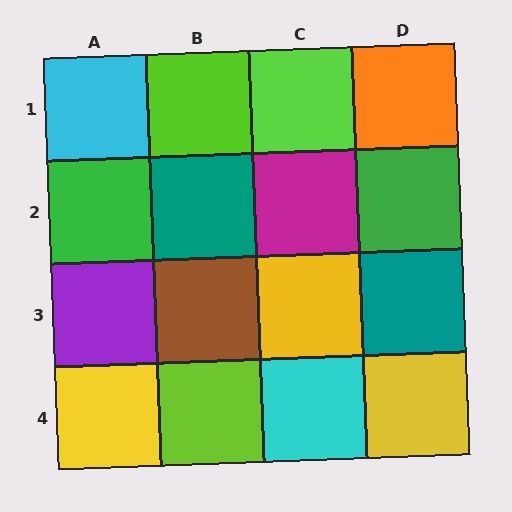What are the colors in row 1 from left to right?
Cyan, lime, lime, orange.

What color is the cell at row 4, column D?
Yellow.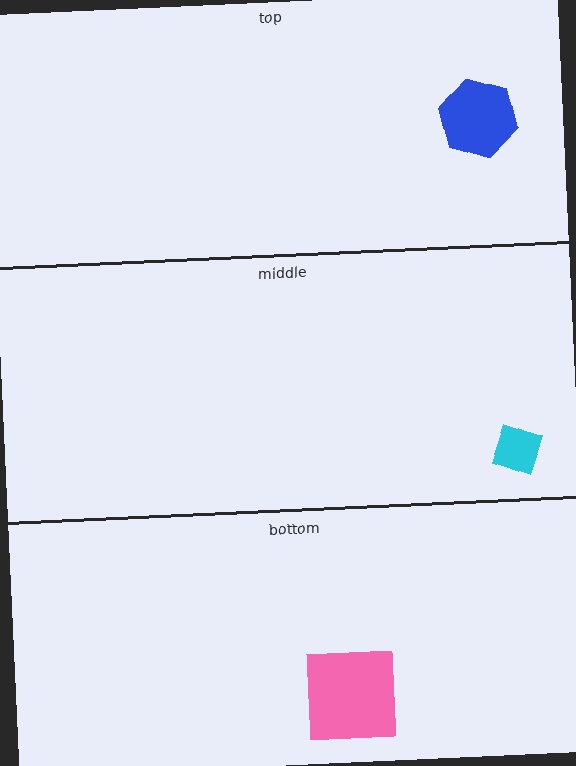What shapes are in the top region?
The blue hexagon.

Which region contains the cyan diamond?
The middle region.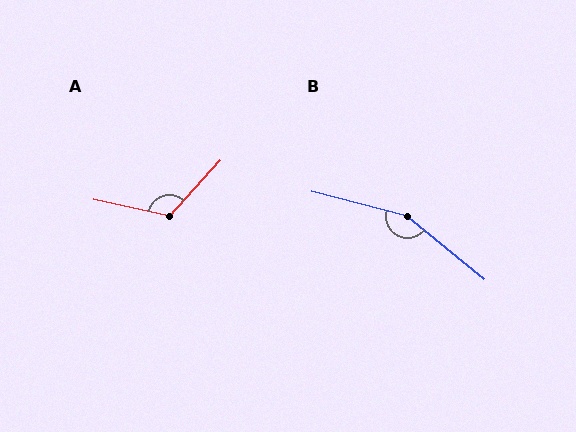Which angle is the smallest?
A, at approximately 120 degrees.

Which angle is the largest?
B, at approximately 155 degrees.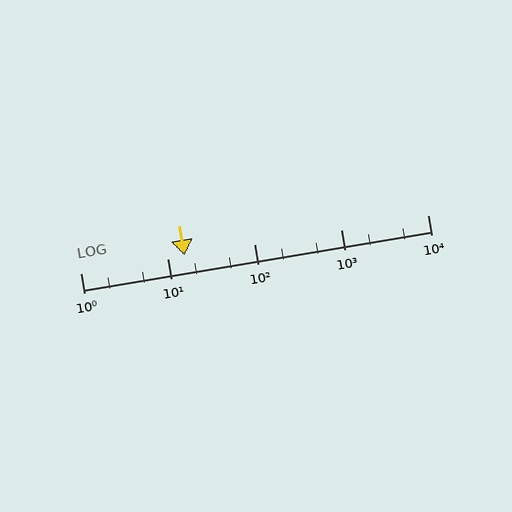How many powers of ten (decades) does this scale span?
The scale spans 4 decades, from 1 to 10000.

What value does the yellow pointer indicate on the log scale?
The pointer indicates approximately 16.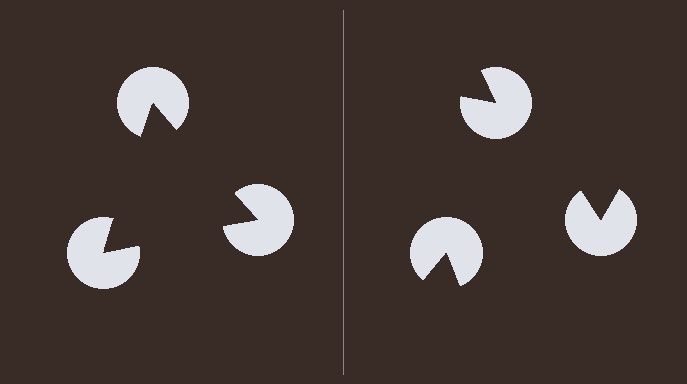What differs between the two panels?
The pac-man discs are positioned identically on both sides; only the wedge orientations differ. On the left they align to a triangle; on the right they are misaligned.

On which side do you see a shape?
An illusory triangle appears on the left side. On the right side the wedge cuts are rotated, so no coherent shape forms.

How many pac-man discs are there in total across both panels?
6 — 3 on each side.